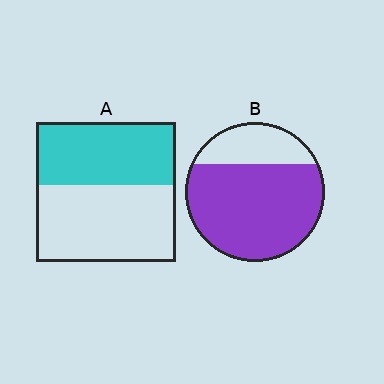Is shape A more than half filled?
No.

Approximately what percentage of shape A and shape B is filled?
A is approximately 45% and B is approximately 75%.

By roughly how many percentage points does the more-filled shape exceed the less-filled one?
By roughly 30 percentage points (B over A).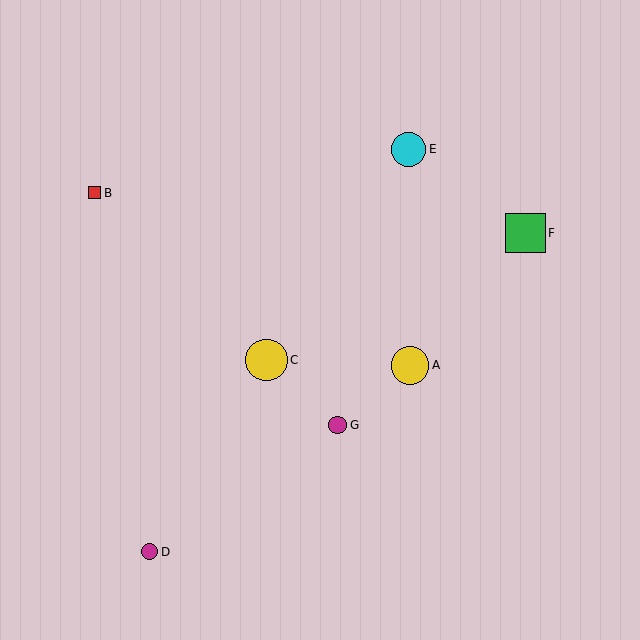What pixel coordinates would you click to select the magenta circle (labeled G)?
Click at (338, 425) to select the magenta circle G.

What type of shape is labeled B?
Shape B is a red square.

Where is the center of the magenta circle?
The center of the magenta circle is at (338, 425).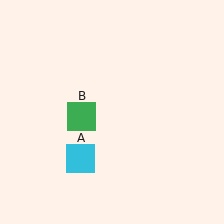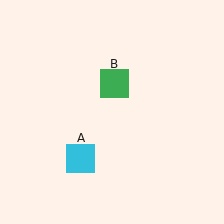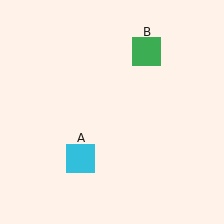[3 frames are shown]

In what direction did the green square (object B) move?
The green square (object B) moved up and to the right.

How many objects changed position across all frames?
1 object changed position: green square (object B).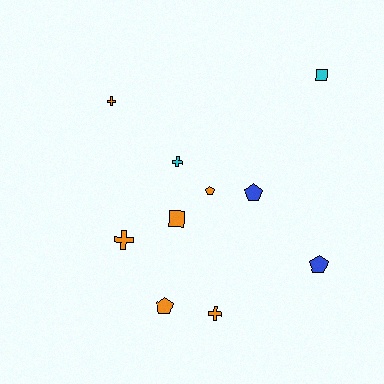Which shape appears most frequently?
Pentagon, with 4 objects.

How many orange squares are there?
There is 1 orange square.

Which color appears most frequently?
Orange, with 6 objects.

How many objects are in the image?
There are 10 objects.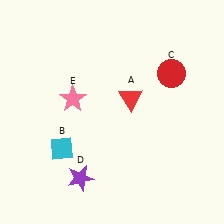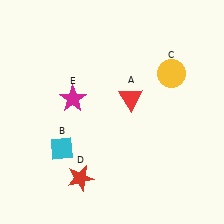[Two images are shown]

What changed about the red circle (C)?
In Image 1, C is red. In Image 2, it changed to yellow.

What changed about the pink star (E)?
In Image 1, E is pink. In Image 2, it changed to magenta.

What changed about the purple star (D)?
In Image 1, D is purple. In Image 2, it changed to red.